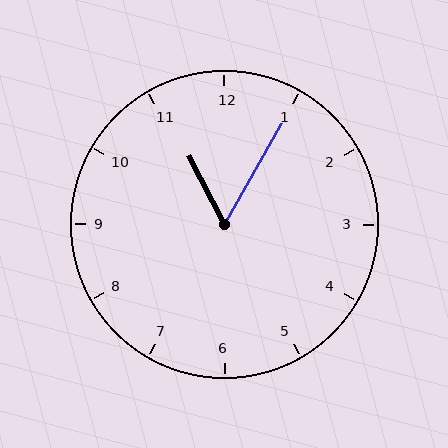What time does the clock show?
11:05.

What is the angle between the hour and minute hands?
Approximately 58 degrees.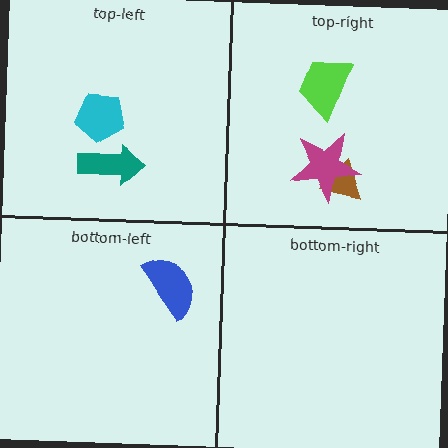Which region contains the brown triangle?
The top-right region.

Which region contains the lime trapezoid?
The top-right region.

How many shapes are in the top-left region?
2.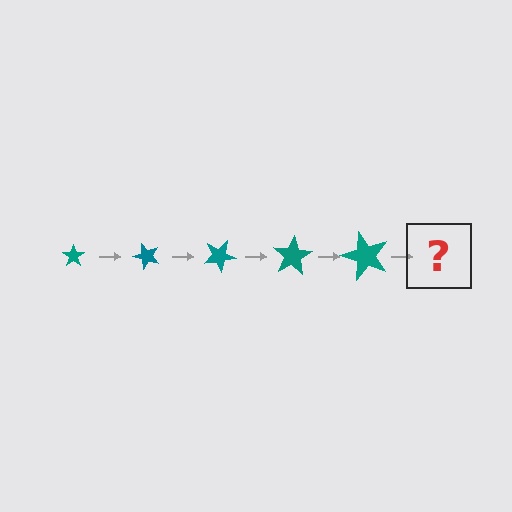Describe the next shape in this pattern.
It should be a star, larger than the previous one and rotated 250 degrees from the start.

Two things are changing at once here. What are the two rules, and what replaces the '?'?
The two rules are that the star grows larger each step and it rotates 50 degrees each step. The '?' should be a star, larger than the previous one and rotated 250 degrees from the start.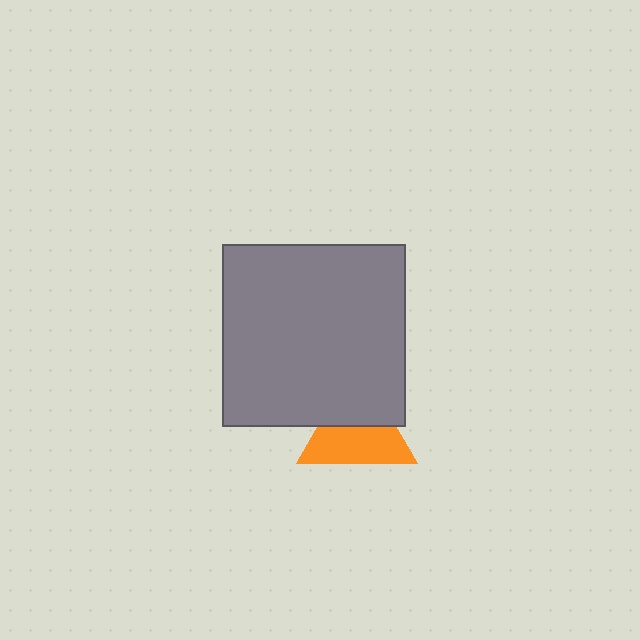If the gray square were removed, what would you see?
You would see the complete orange triangle.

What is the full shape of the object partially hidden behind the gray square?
The partially hidden object is an orange triangle.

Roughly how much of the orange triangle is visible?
About half of it is visible (roughly 57%).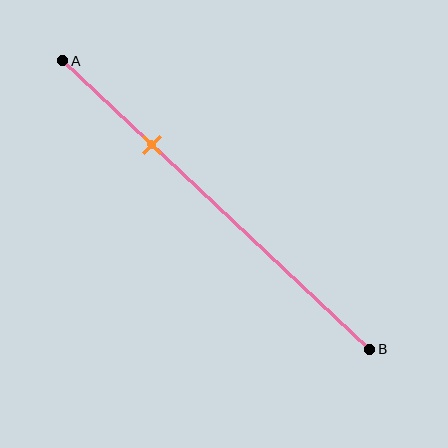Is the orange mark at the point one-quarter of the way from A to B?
No, the mark is at about 30% from A, not at the 25% one-quarter point.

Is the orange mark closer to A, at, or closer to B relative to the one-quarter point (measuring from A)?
The orange mark is closer to point B than the one-quarter point of segment AB.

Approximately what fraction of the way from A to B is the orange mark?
The orange mark is approximately 30% of the way from A to B.